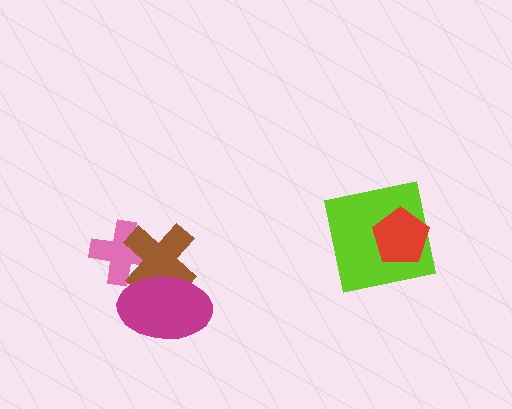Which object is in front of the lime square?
The red pentagon is in front of the lime square.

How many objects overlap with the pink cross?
2 objects overlap with the pink cross.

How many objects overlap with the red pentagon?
1 object overlaps with the red pentagon.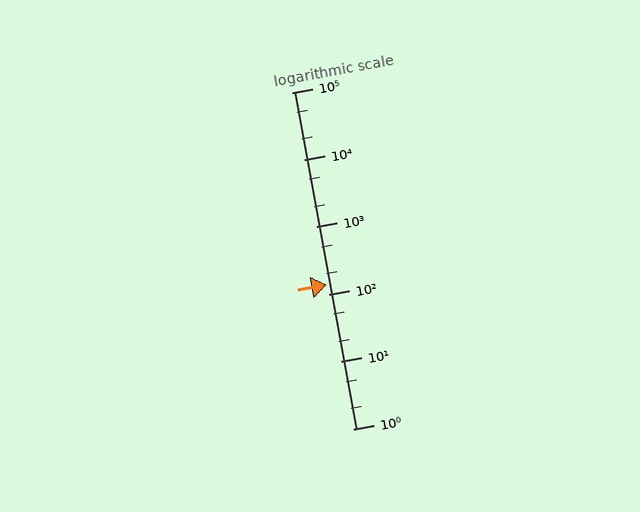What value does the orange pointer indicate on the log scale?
The pointer indicates approximately 140.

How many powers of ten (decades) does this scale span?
The scale spans 5 decades, from 1 to 100000.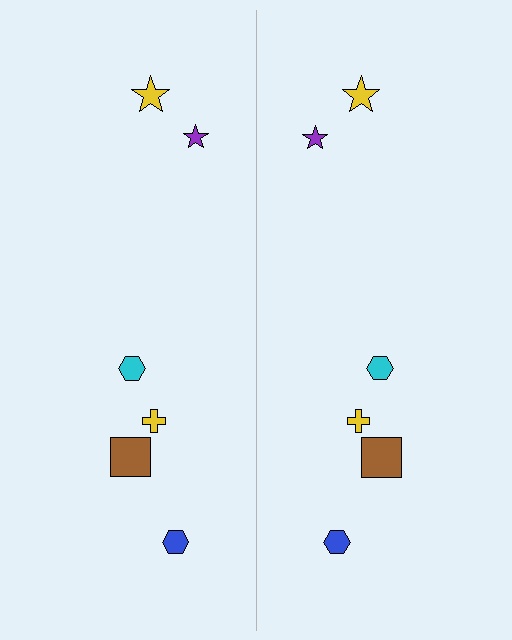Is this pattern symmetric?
Yes, this pattern has bilateral (reflection) symmetry.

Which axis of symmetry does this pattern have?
The pattern has a vertical axis of symmetry running through the center of the image.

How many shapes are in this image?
There are 12 shapes in this image.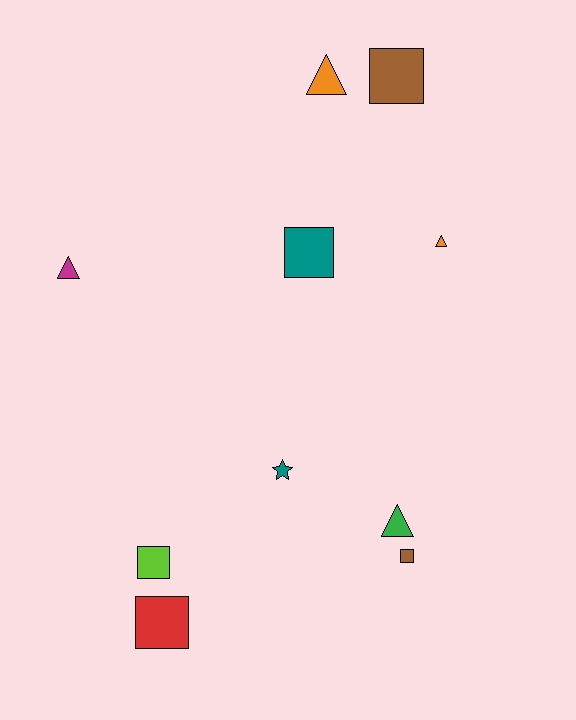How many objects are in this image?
There are 10 objects.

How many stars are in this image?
There is 1 star.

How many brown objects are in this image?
There are 2 brown objects.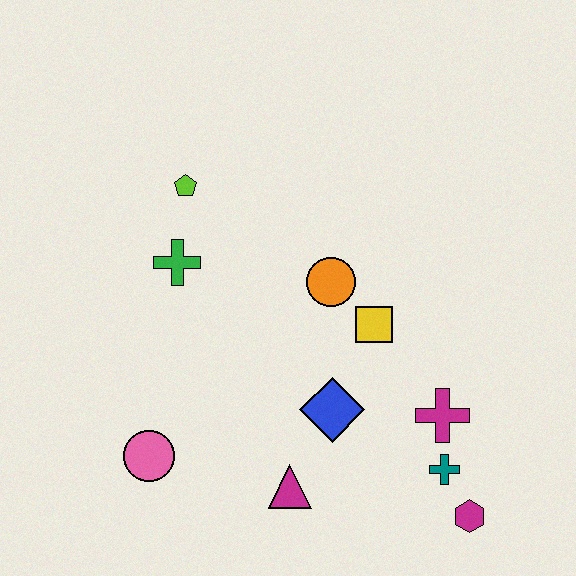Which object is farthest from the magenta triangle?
The lime pentagon is farthest from the magenta triangle.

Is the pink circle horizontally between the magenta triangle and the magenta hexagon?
No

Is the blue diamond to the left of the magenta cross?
Yes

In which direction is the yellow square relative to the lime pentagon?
The yellow square is to the right of the lime pentagon.